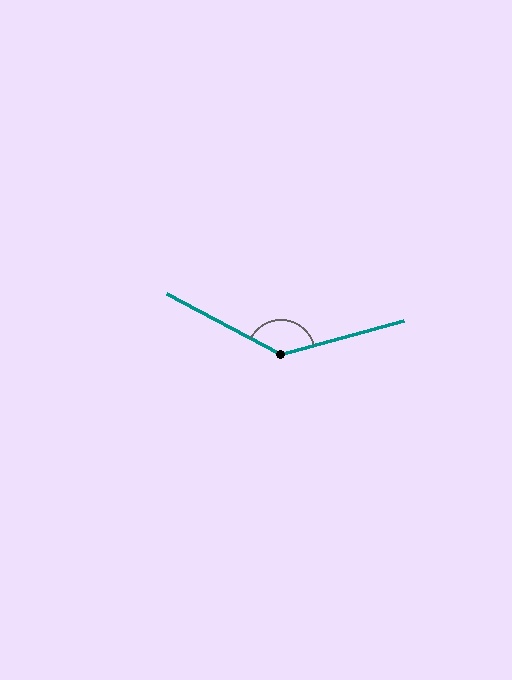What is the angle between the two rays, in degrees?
Approximately 137 degrees.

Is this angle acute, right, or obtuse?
It is obtuse.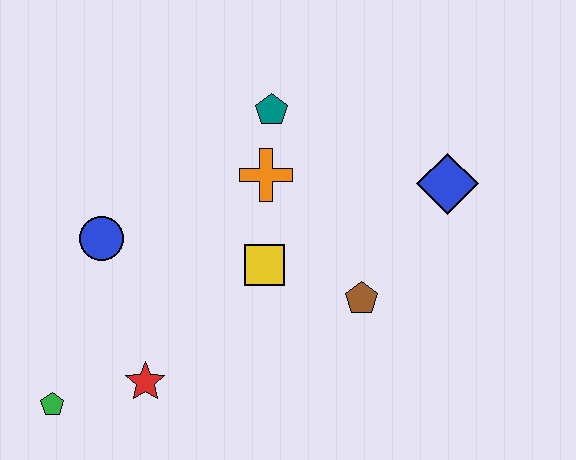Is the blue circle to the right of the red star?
No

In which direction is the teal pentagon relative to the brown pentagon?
The teal pentagon is above the brown pentagon.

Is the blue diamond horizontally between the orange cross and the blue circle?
No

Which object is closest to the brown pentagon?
The yellow square is closest to the brown pentagon.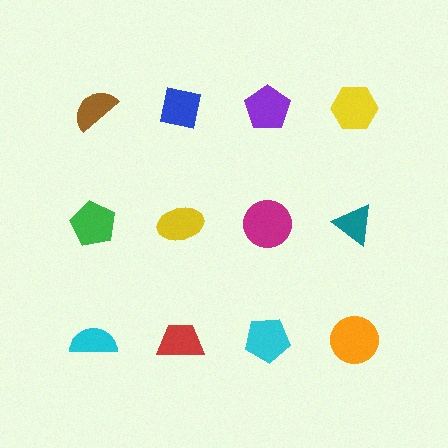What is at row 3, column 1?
A cyan semicircle.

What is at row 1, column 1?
A brown semicircle.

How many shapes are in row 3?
4 shapes.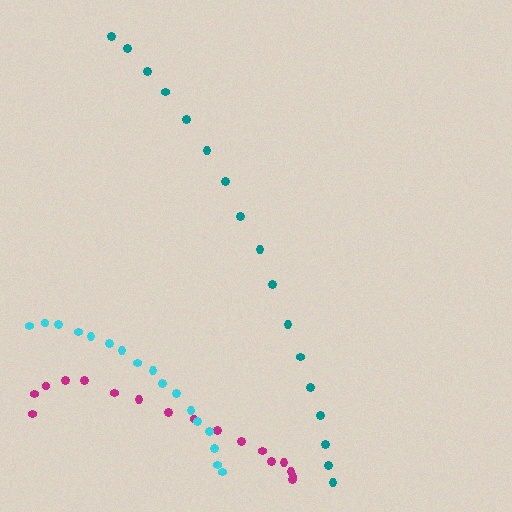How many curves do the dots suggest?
There are 3 distinct paths.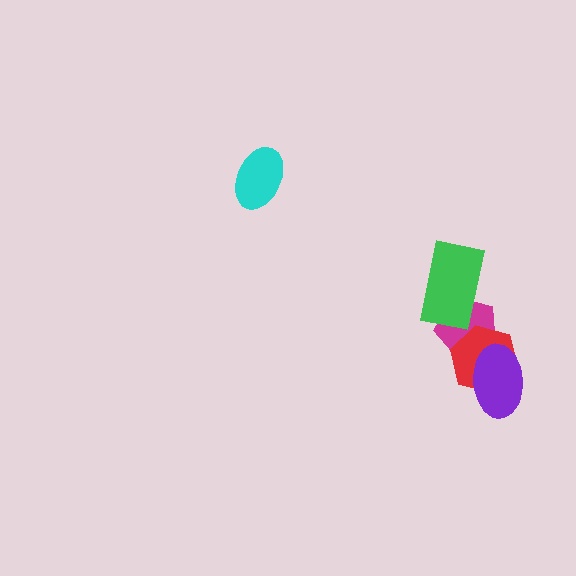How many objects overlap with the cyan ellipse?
0 objects overlap with the cyan ellipse.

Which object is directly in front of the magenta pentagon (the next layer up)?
The red hexagon is directly in front of the magenta pentagon.